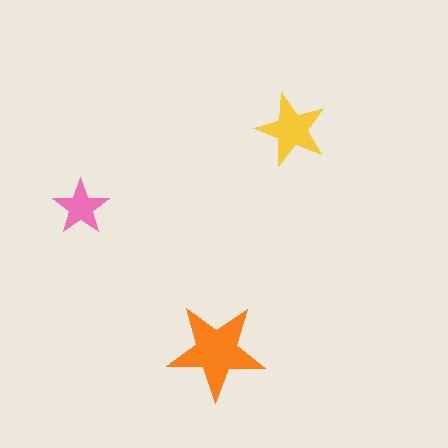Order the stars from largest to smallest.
the orange one, the yellow one, the pink one.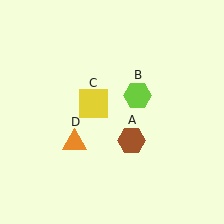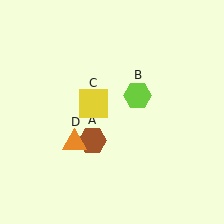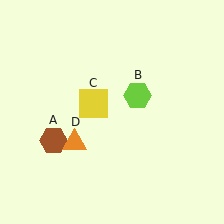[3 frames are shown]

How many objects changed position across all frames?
1 object changed position: brown hexagon (object A).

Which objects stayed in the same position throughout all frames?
Lime hexagon (object B) and yellow square (object C) and orange triangle (object D) remained stationary.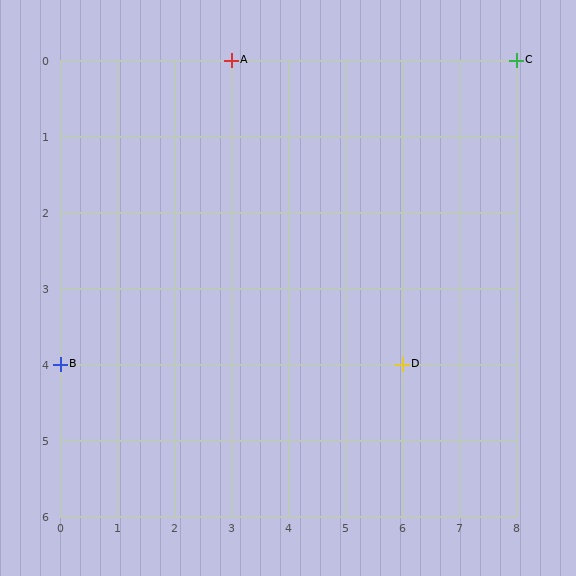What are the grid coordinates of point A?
Point A is at grid coordinates (3, 0).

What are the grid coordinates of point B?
Point B is at grid coordinates (0, 4).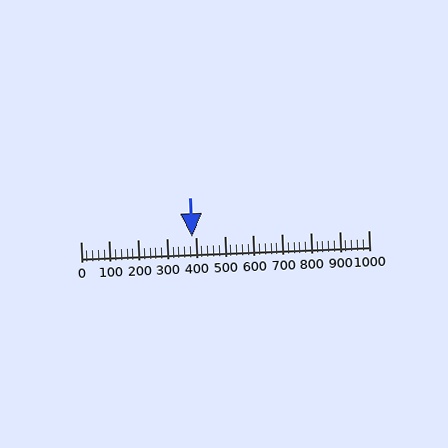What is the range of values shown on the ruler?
The ruler shows values from 0 to 1000.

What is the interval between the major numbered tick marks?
The major tick marks are spaced 100 units apart.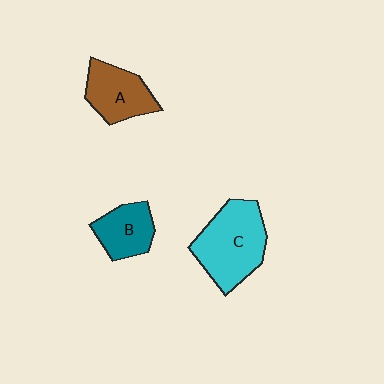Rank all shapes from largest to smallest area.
From largest to smallest: C (cyan), A (brown), B (teal).